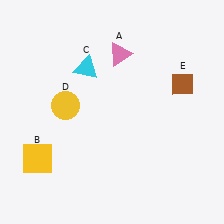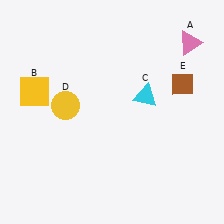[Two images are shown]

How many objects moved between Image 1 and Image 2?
3 objects moved between the two images.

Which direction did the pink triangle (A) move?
The pink triangle (A) moved right.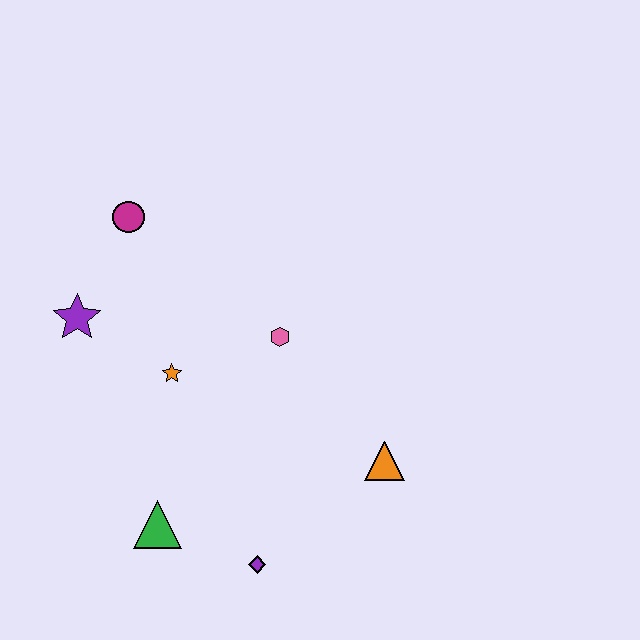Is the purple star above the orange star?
Yes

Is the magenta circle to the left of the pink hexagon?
Yes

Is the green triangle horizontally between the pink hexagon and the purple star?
Yes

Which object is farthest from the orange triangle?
The magenta circle is farthest from the orange triangle.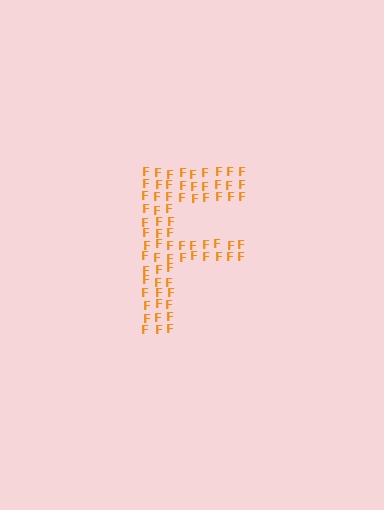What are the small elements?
The small elements are letter F's.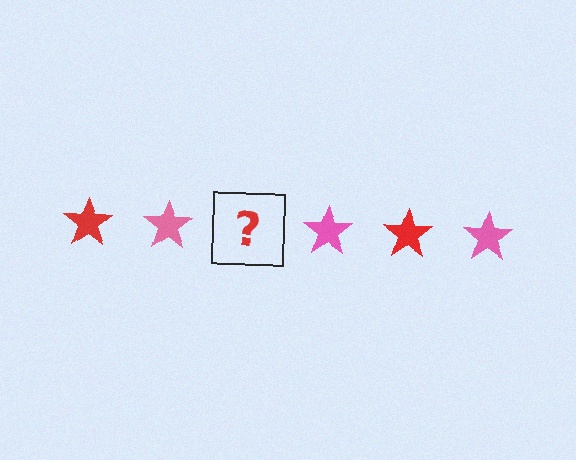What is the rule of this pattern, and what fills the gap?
The rule is that the pattern cycles through red, pink stars. The gap should be filled with a red star.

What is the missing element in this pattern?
The missing element is a red star.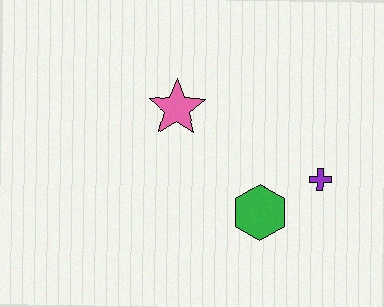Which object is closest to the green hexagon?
The purple cross is closest to the green hexagon.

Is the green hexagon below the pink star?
Yes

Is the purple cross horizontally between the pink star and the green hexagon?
No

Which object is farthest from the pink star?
The purple cross is farthest from the pink star.